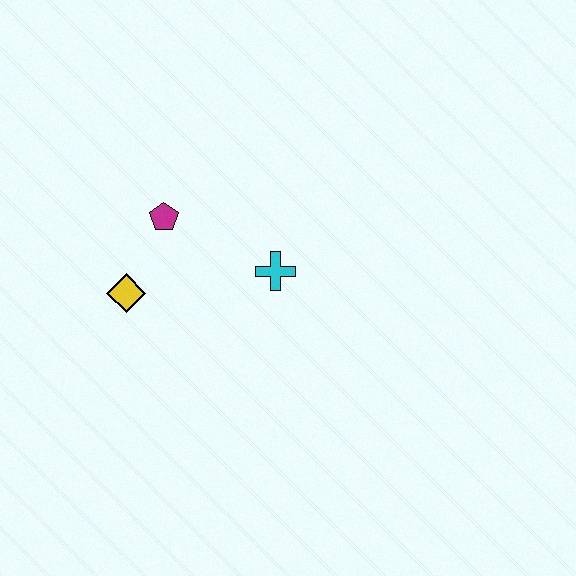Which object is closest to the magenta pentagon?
The yellow diamond is closest to the magenta pentagon.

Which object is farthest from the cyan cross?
The yellow diamond is farthest from the cyan cross.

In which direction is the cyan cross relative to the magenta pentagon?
The cyan cross is to the right of the magenta pentagon.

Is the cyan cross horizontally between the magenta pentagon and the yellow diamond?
No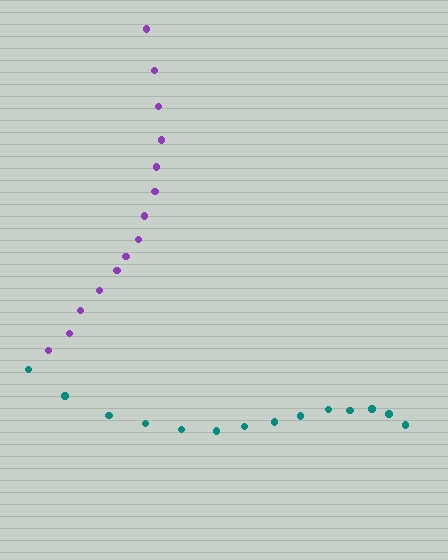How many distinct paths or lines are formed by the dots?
There are 2 distinct paths.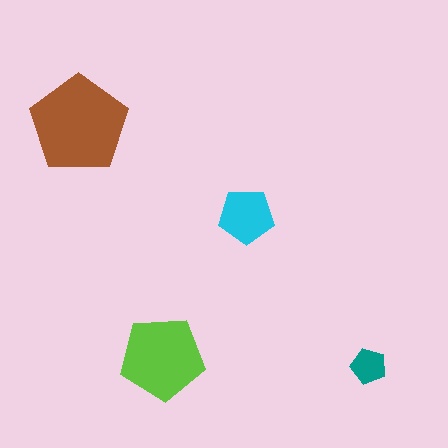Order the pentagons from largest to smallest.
the brown one, the lime one, the cyan one, the teal one.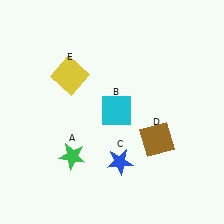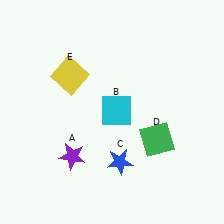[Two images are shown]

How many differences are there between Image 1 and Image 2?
There are 2 differences between the two images.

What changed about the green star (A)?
In Image 1, A is green. In Image 2, it changed to purple.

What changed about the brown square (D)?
In Image 1, D is brown. In Image 2, it changed to green.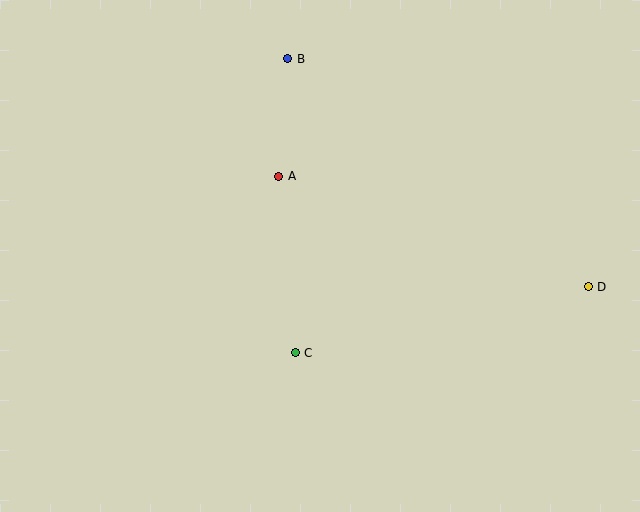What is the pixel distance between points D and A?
The distance between D and A is 328 pixels.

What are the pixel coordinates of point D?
Point D is at (588, 287).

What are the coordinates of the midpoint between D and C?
The midpoint between D and C is at (442, 320).